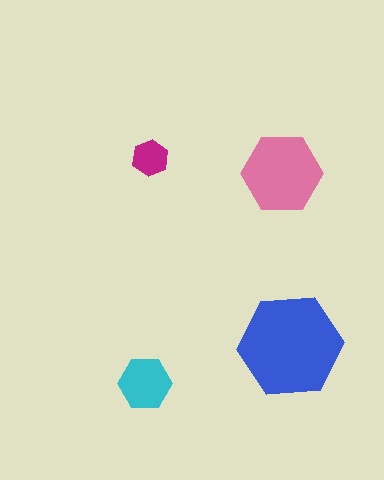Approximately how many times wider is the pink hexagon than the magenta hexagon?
About 2 times wider.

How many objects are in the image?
There are 4 objects in the image.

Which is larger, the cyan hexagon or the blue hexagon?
The blue one.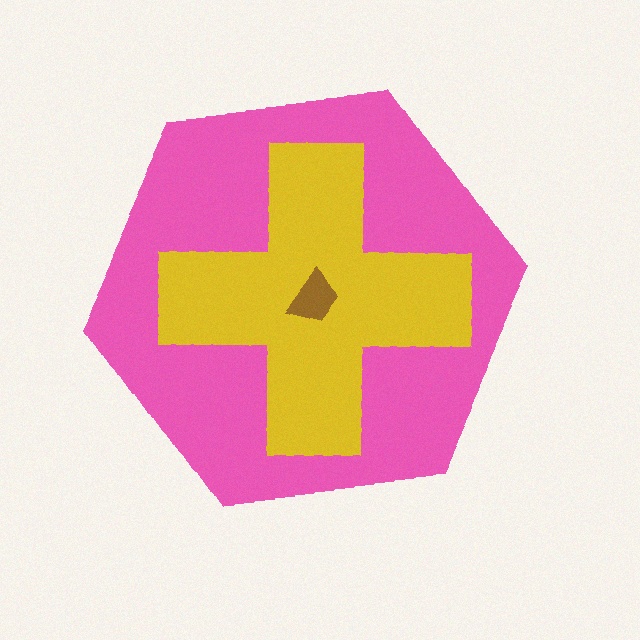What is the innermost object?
The brown trapezoid.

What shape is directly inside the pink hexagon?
The yellow cross.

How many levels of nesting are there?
3.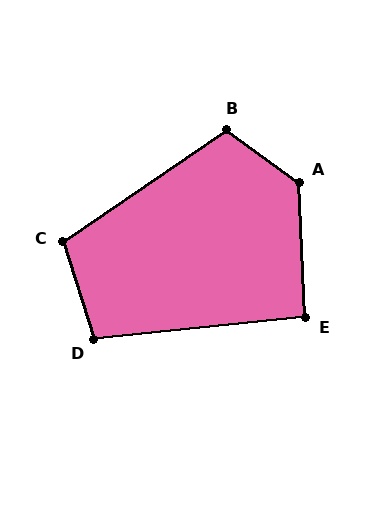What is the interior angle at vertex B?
Approximately 110 degrees (obtuse).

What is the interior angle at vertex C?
Approximately 107 degrees (obtuse).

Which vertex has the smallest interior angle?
E, at approximately 93 degrees.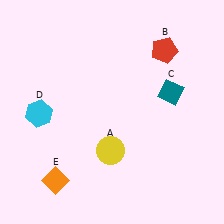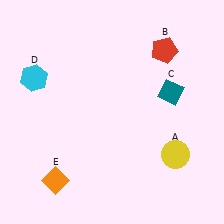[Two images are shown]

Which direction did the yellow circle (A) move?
The yellow circle (A) moved right.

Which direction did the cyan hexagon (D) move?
The cyan hexagon (D) moved up.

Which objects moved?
The objects that moved are: the yellow circle (A), the cyan hexagon (D).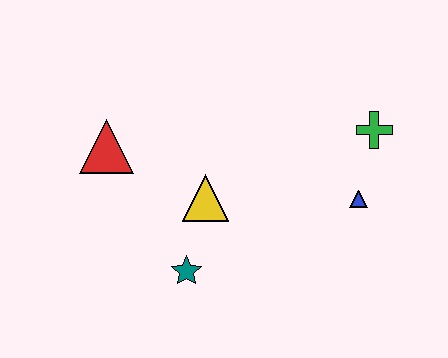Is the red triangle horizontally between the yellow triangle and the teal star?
No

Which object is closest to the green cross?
The blue triangle is closest to the green cross.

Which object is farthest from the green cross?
The red triangle is farthest from the green cross.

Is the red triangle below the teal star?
No